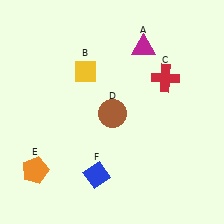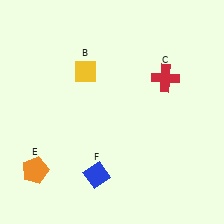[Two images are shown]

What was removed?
The magenta triangle (A), the brown circle (D) were removed in Image 2.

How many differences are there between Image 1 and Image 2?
There are 2 differences between the two images.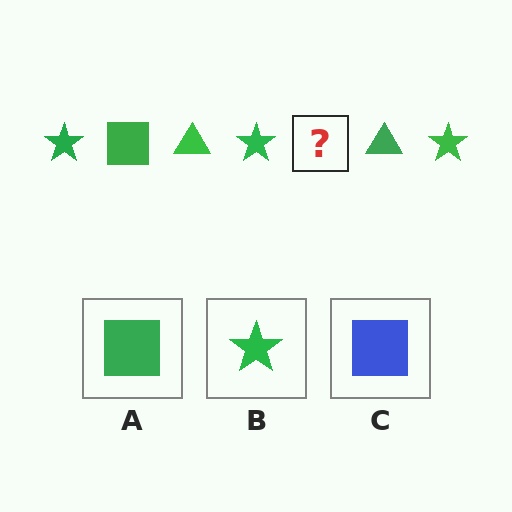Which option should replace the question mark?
Option A.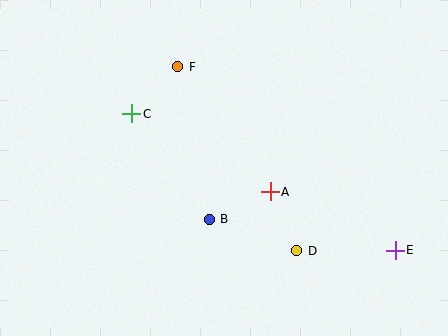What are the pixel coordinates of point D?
Point D is at (297, 251).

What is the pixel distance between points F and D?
The distance between F and D is 219 pixels.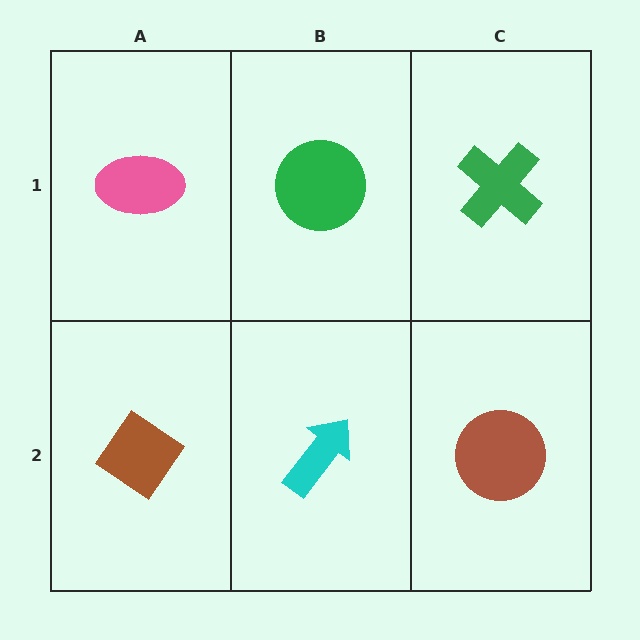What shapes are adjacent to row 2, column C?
A green cross (row 1, column C), a cyan arrow (row 2, column B).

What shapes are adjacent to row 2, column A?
A pink ellipse (row 1, column A), a cyan arrow (row 2, column B).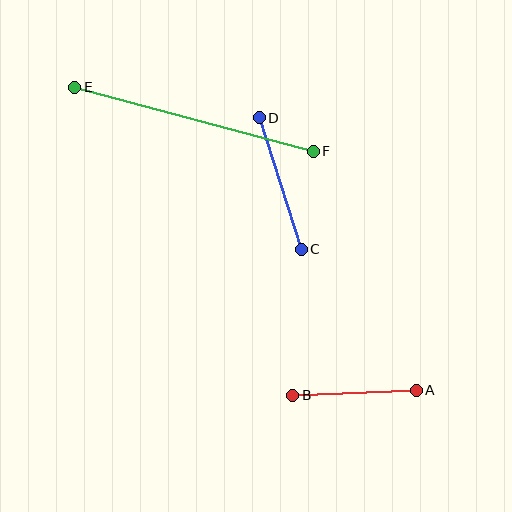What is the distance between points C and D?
The distance is approximately 138 pixels.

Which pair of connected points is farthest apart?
Points E and F are farthest apart.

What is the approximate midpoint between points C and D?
The midpoint is at approximately (280, 183) pixels.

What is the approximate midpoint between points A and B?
The midpoint is at approximately (355, 393) pixels.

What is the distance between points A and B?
The distance is approximately 124 pixels.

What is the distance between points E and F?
The distance is approximately 247 pixels.